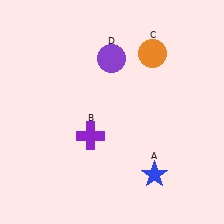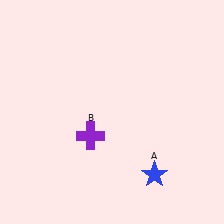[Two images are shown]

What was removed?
The purple circle (D), the orange circle (C) were removed in Image 2.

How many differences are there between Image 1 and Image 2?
There are 2 differences between the two images.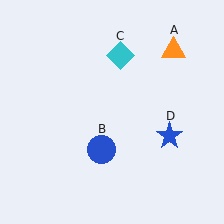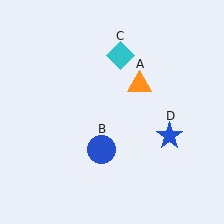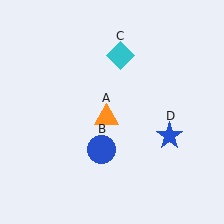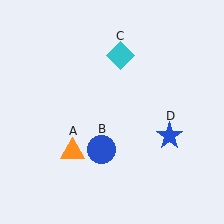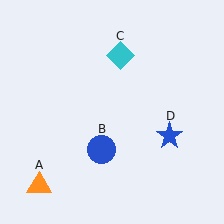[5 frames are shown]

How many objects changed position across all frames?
1 object changed position: orange triangle (object A).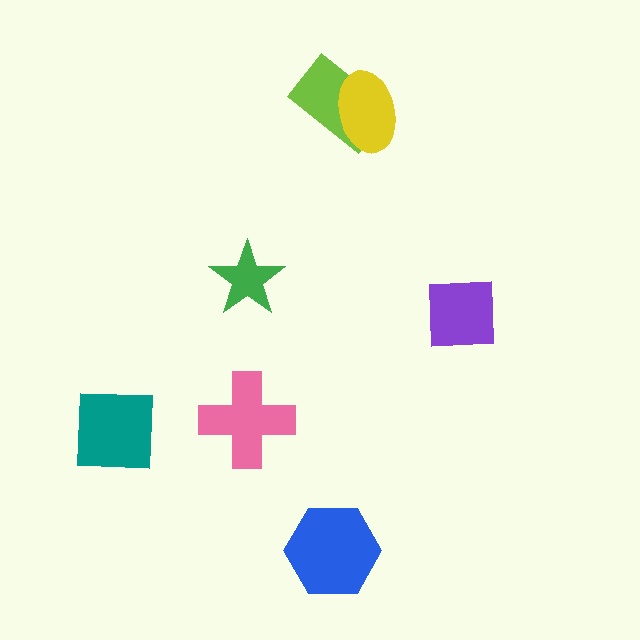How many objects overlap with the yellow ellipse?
1 object overlaps with the yellow ellipse.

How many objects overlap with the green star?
0 objects overlap with the green star.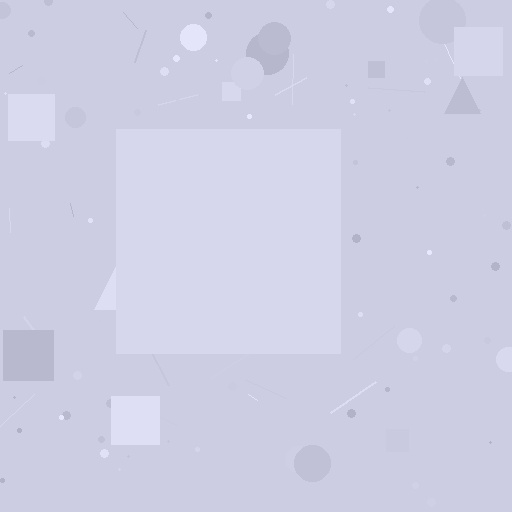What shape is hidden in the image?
A square is hidden in the image.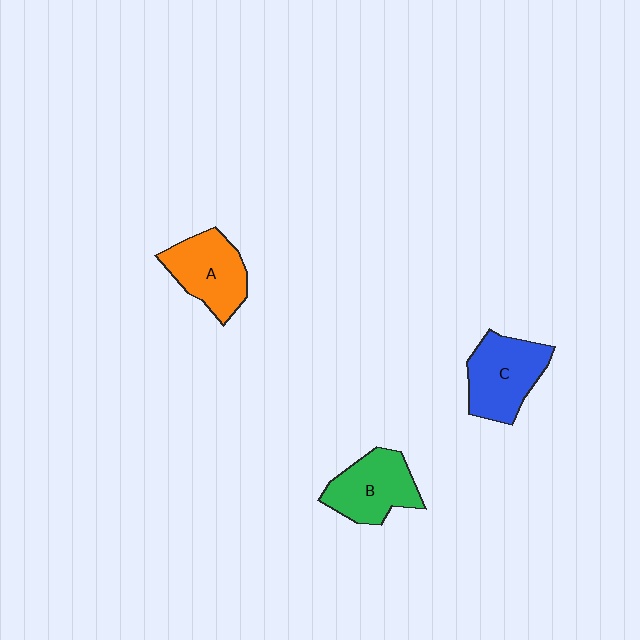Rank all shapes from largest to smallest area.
From largest to smallest: C (blue), A (orange), B (green).